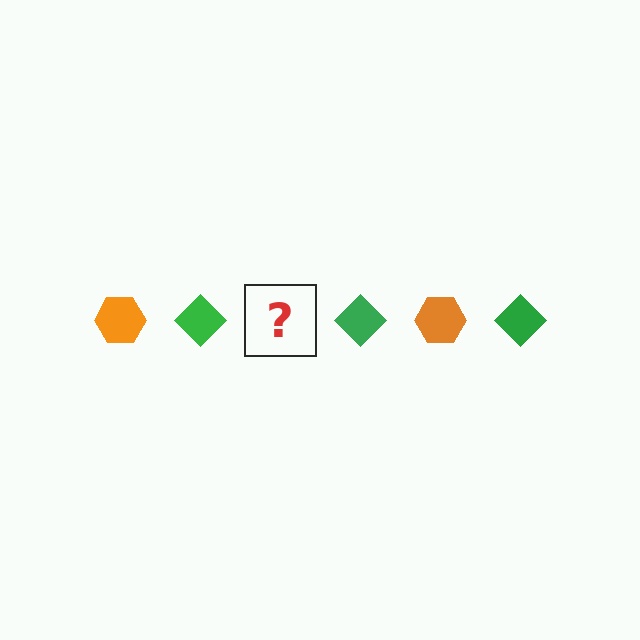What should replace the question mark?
The question mark should be replaced with an orange hexagon.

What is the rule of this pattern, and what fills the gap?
The rule is that the pattern alternates between orange hexagon and green diamond. The gap should be filled with an orange hexagon.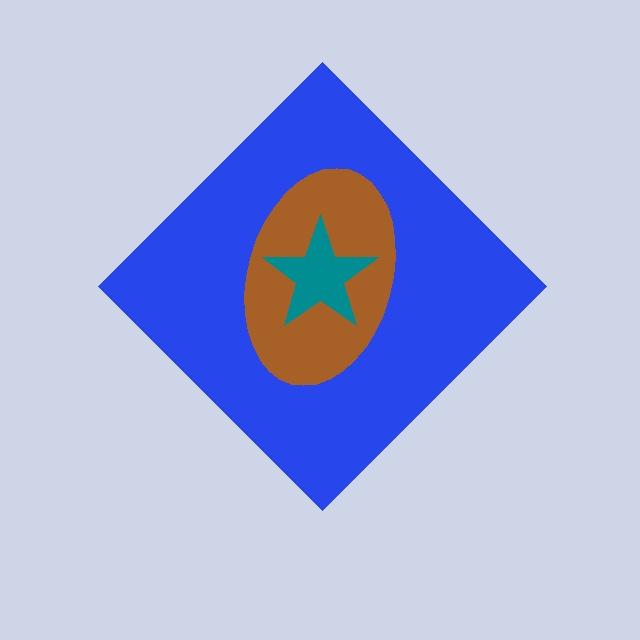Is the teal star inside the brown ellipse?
Yes.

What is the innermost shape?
The teal star.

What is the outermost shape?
The blue diamond.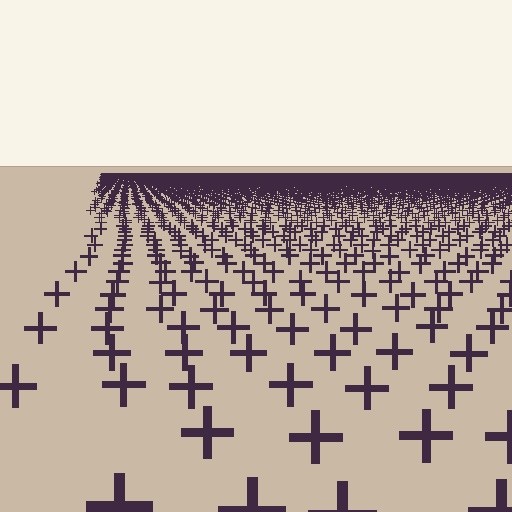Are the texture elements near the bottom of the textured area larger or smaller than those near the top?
Larger. Near the bottom, elements are closer to the viewer and appear at a bigger on-screen size.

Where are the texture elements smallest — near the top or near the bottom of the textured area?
Near the top.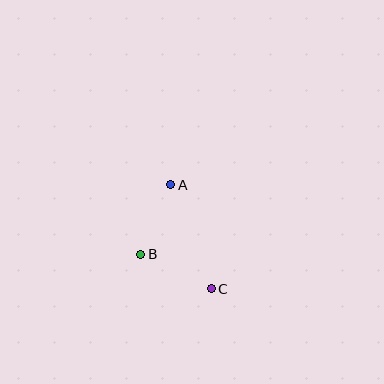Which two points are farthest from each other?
Points A and C are farthest from each other.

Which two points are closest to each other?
Points A and B are closest to each other.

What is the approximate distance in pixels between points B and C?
The distance between B and C is approximately 78 pixels.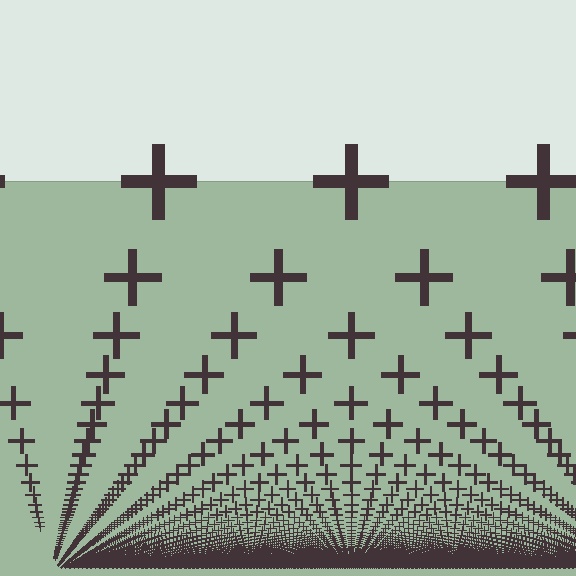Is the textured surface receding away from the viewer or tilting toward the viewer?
The surface appears to tilt toward the viewer. Texture elements get larger and sparser toward the top.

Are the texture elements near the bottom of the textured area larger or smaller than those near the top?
Smaller. The gradient is inverted — elements near the bottom are smaller and denser.